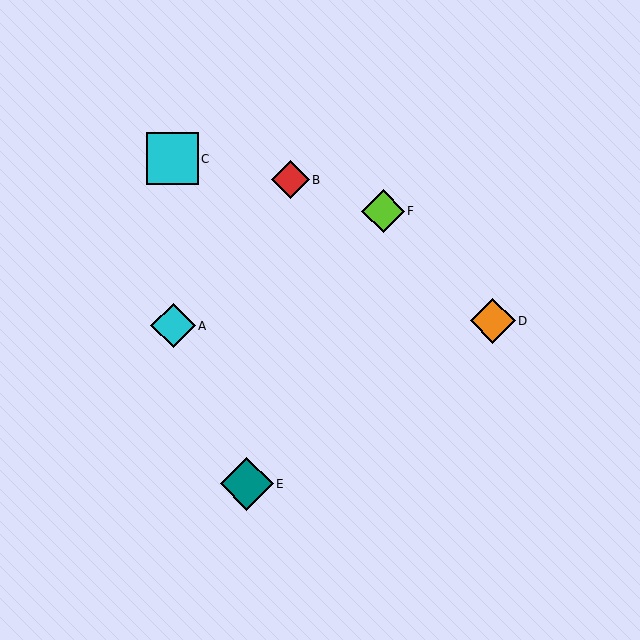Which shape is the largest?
The teal diamond (labeled E) is the largest.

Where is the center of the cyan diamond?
The center of the cyan diamond is at (173, 326).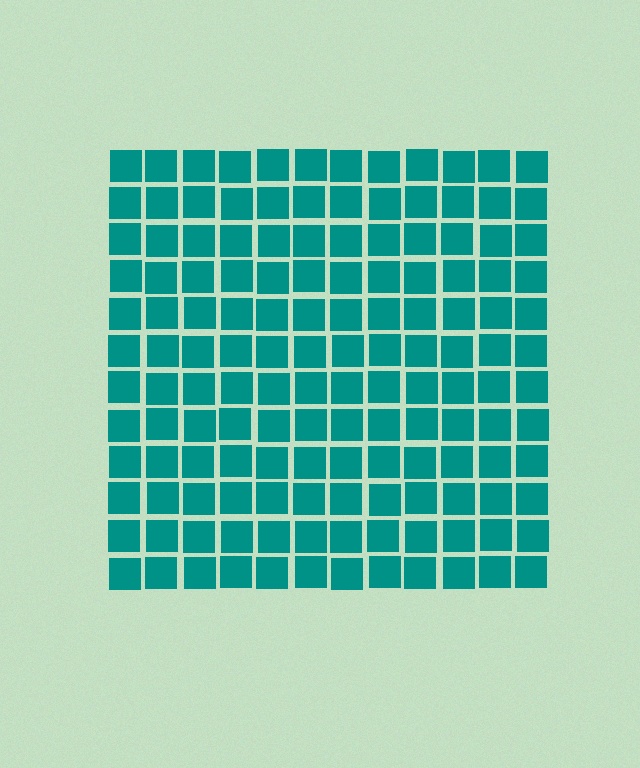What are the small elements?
The small elements are squares.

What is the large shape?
The large shape is a square.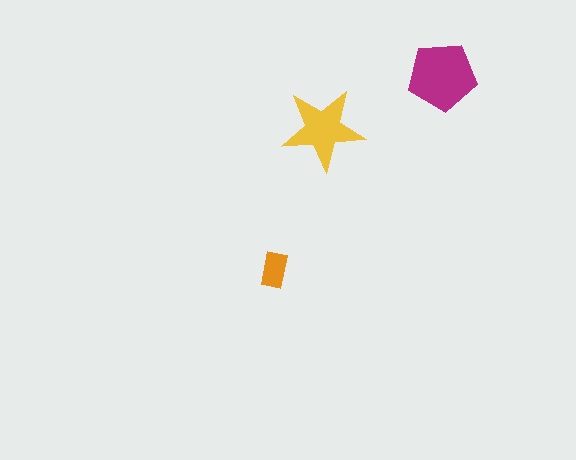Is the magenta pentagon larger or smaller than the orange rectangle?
Larger.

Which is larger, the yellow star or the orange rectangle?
The yellow star.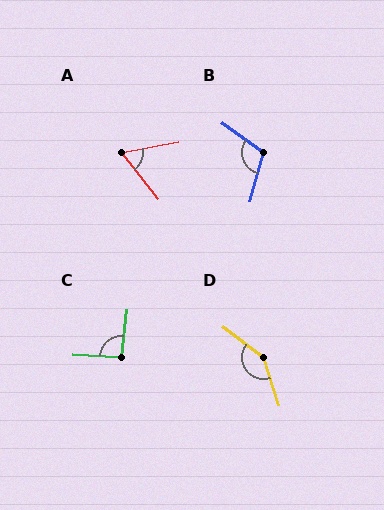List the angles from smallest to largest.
A (63°), C (93°), B (111°), D (145°).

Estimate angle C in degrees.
Approximately 93 degrees.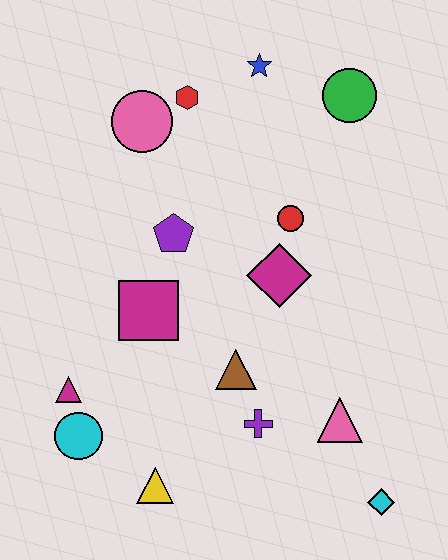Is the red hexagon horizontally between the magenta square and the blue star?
Yes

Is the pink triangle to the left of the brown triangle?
No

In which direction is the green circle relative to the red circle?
The green circle is above the red circle.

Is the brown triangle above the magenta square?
No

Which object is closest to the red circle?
The magenta diamond is closest to the red circle.